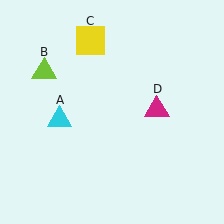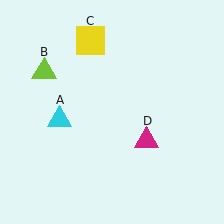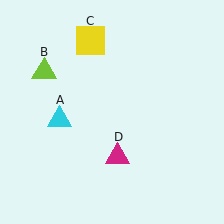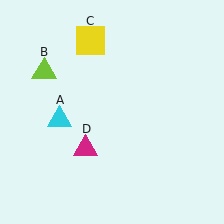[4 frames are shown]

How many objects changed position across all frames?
1 object changed position: magenta triangle (object D).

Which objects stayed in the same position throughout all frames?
Cyan triangle (object A) and lime triangle (object B) and yellow square (object C) remained stationary.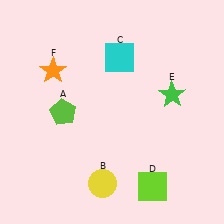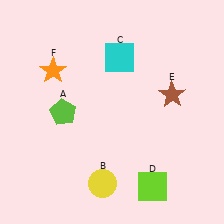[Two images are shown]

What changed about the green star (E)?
In Image 1, E is green. In Image 2, it changed to brown.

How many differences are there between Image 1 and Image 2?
There is 1 difference between the two images.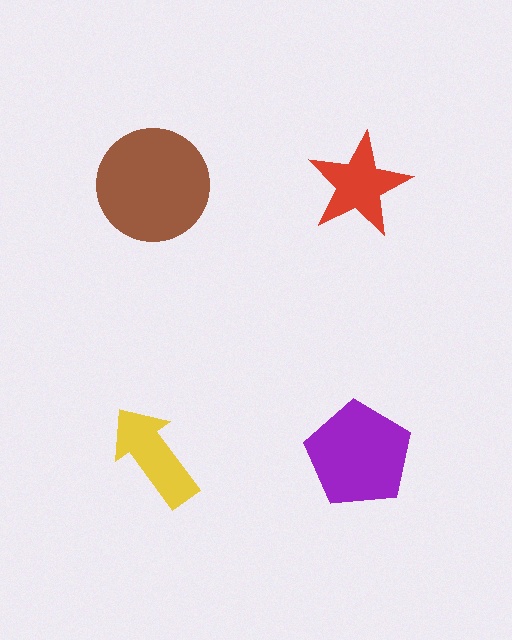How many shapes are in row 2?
2 shapes.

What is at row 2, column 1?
A yellow arrow.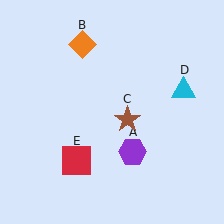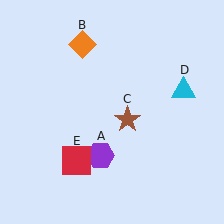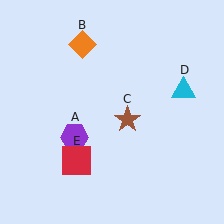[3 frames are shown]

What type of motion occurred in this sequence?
The purple hexagon (object A) rotated clockwise around the center of the scene.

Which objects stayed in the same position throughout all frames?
Orange diamond (object B) and brown star (object C) and cyan triangle (object D) and red square (object E) remained stationary.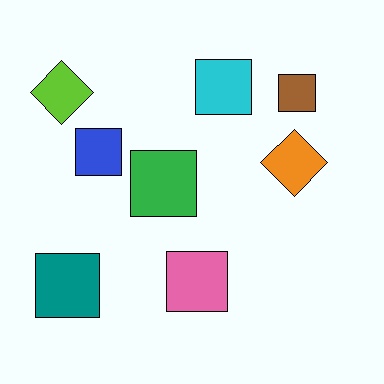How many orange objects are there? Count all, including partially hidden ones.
There is 1 orange object.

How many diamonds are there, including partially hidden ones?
There are 2 diamonds.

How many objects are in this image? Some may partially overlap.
There are 8 objects.